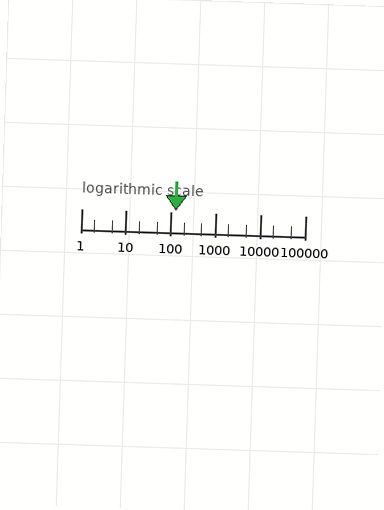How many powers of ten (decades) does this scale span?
The scale spans 5 decades, from 1 to 100000.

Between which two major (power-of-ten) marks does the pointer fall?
The pointer is between 100 and 1000.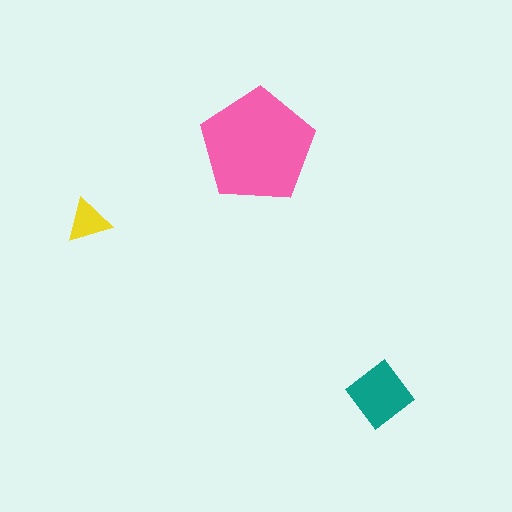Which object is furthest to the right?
The teal diamond is rightmost.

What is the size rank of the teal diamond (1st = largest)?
2nd.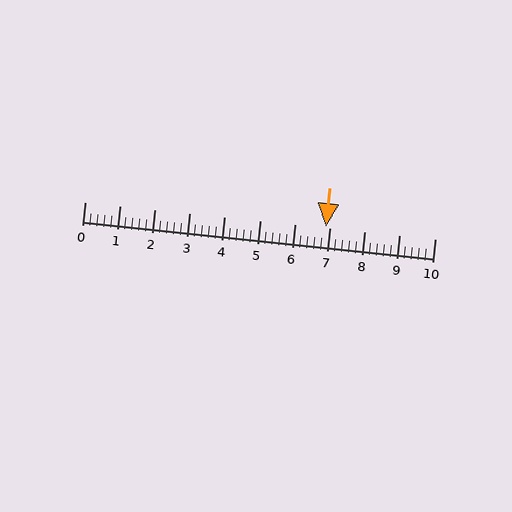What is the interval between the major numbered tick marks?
The major tick marks are spaced 1 units apart.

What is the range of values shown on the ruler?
The ruler shows values from 0 to 10.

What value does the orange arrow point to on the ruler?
The orange arrow points to approximately 6.9.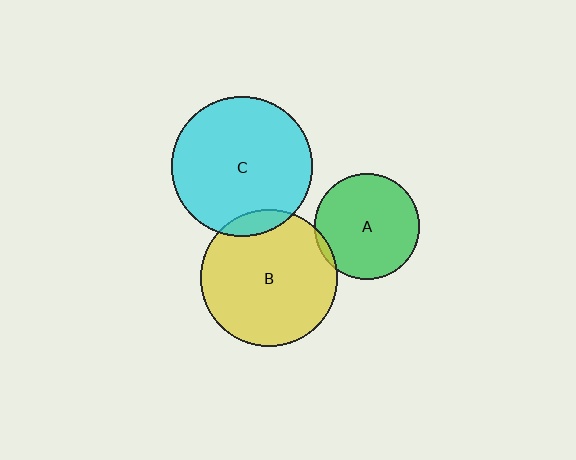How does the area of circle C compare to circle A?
Approximately 1.8 times.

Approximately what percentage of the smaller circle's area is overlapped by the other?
Approximately 10%.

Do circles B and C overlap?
Yes.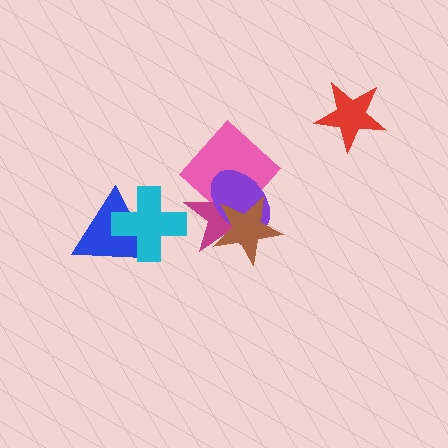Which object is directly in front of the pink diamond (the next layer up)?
The magenta star is directly in front of the pink diamond.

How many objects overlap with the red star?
0 objects overlap with the red star.